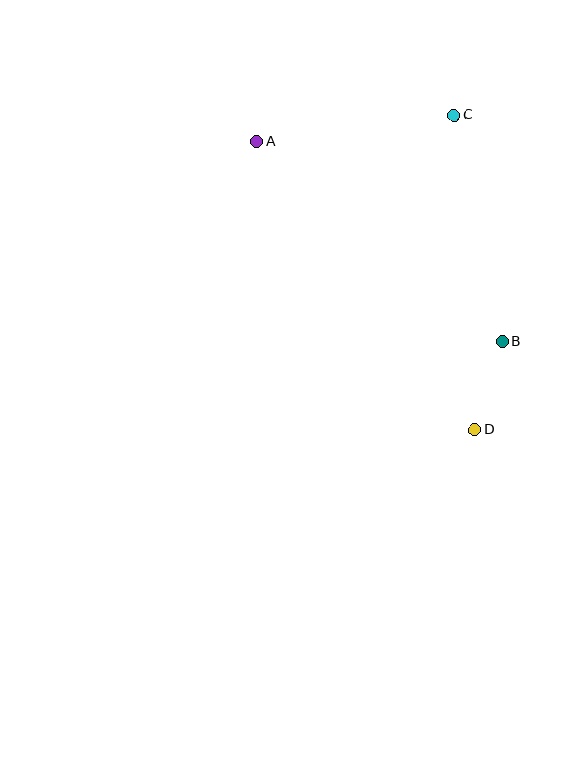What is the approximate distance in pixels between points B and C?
The distance between B and C is approximately 232 pixels.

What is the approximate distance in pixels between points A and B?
The distance between A and B is approximately 317 pixels.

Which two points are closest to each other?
Points B and D are closest to each other.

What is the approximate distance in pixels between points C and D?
The distance between C and D is approximately 315 pixels.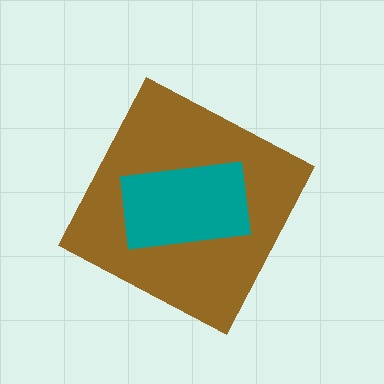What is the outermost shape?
The brown diamond.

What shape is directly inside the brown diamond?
The teal rectangle.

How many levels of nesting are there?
2.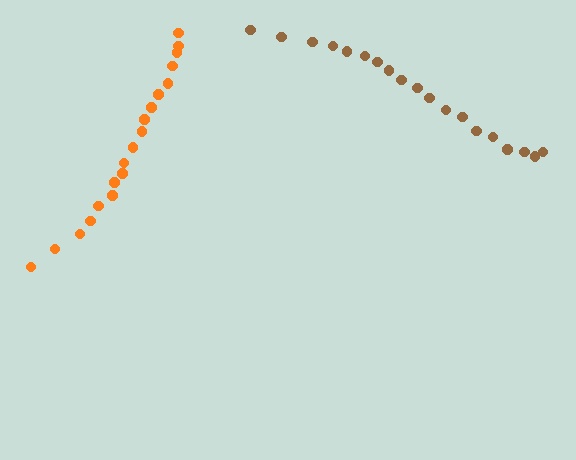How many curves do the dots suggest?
There are 2 distinct paths.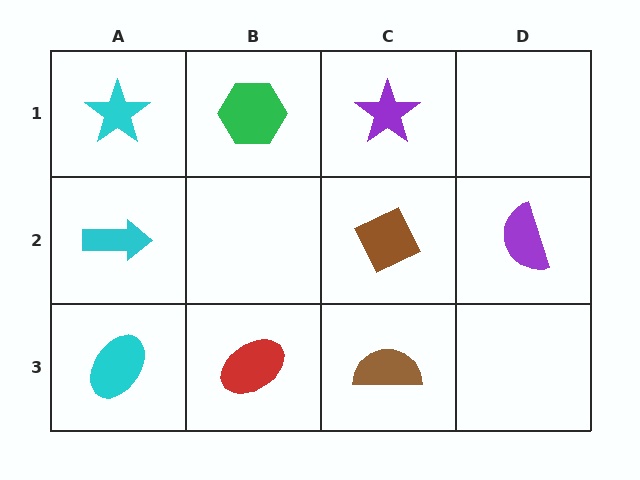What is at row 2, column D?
A purple semicircle.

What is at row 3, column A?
A cyan ellipse.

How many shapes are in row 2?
3 shapes.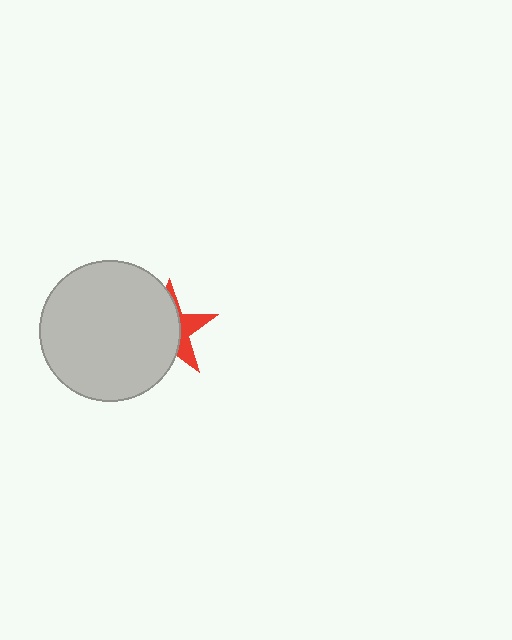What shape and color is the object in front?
The object in front is a light gray circle.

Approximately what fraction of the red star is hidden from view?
Roughly 67% of the red star is hidden behind the light gray circle.